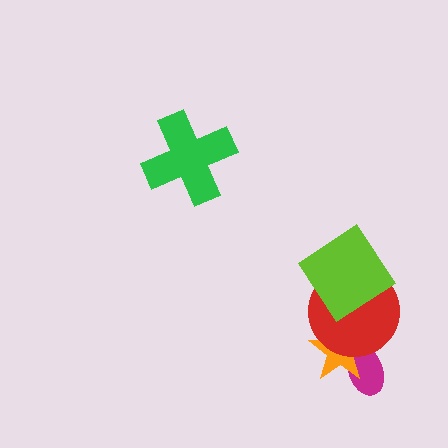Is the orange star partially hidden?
Yes, it is partially covered by another shape.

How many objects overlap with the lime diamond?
1 object overlaps with the lime diamond.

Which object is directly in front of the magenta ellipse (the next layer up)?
The orange star is directly in front of the magenta ellipse.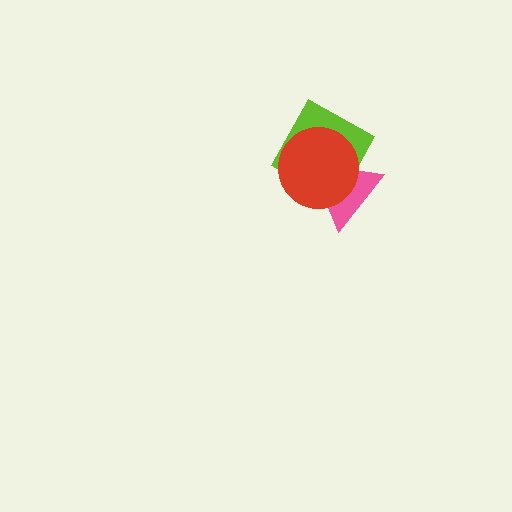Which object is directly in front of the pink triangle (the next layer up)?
The lime square is directly in front of the pink triangle.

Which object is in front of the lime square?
The red circle is in front of the lime square.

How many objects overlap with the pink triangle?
2 objects overlap with the pink triangle.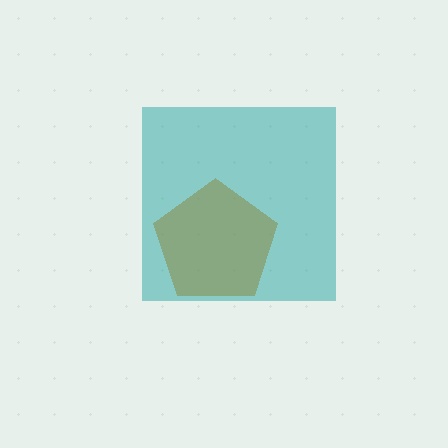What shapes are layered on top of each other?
The layered shapes are: an orange pentagon, a teal square.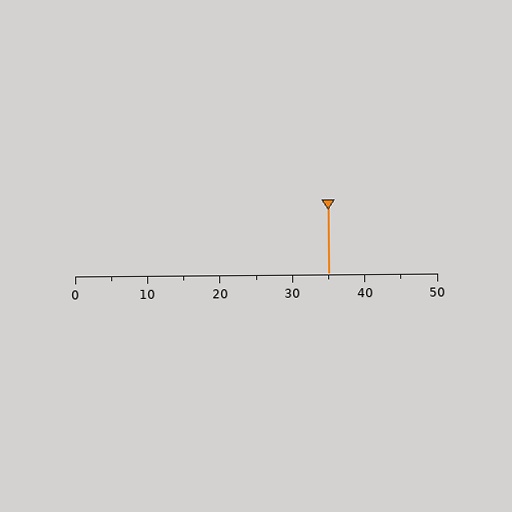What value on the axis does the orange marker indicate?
The marker indicates approximately 35.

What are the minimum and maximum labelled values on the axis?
The axis runs from 0 to 50.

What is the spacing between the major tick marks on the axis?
The major ticks are spaced 10 apart.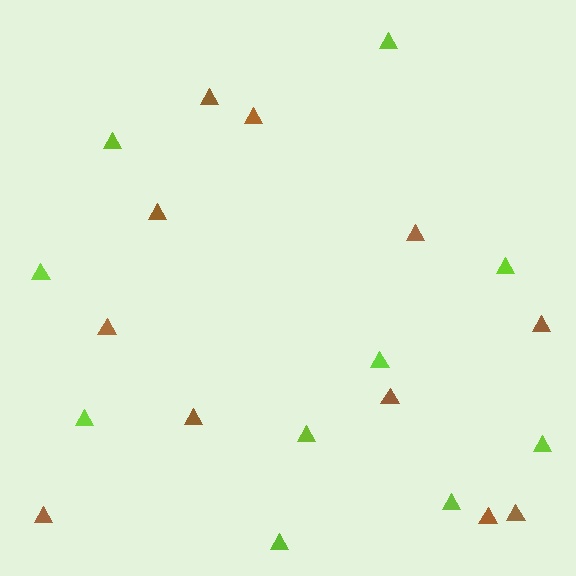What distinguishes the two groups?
There are 2 groups: one group of lime triangles (10) and one group of brown triangles (11).